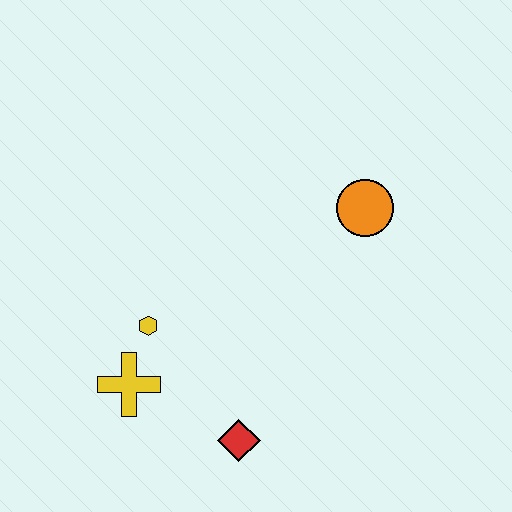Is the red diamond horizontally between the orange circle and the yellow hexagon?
Yes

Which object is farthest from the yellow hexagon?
The orange circle is farthest from the yellow hexagon.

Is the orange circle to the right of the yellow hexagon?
Yes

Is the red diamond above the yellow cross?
No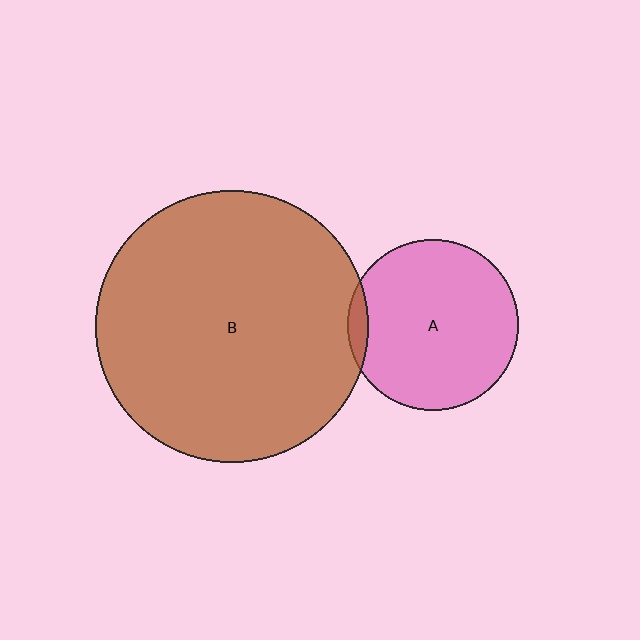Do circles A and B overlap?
Yes.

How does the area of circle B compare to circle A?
Approximately 2.5 times.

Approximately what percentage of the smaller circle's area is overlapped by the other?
Approximately 5%.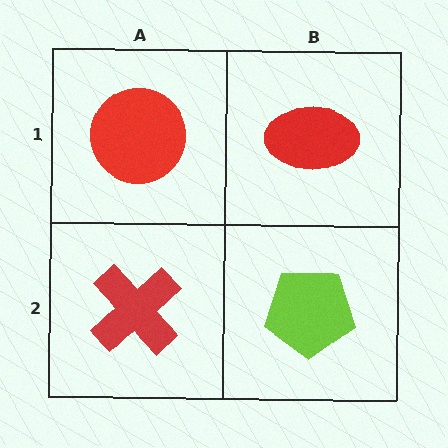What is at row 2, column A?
A red cross.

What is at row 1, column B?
A red ellipse.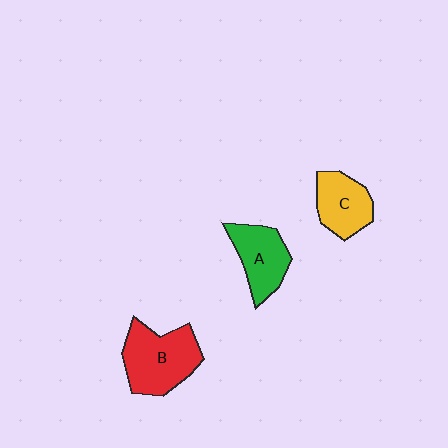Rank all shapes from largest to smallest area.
From largest to smallest: B (red), A (green), C (yellow).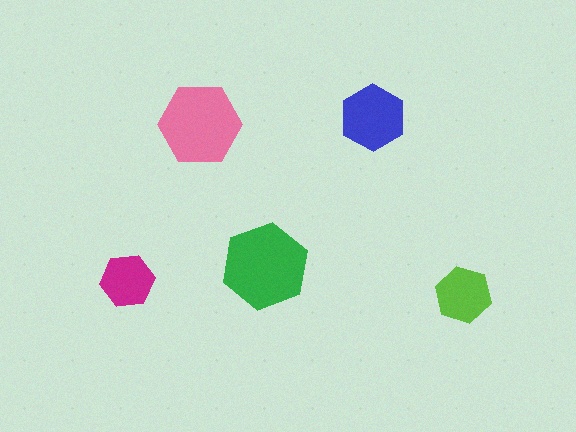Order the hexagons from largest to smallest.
the green one, the pink one, the blue one, the lime one, the magenta one.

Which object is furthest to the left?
The magenta hexagon is leftmost.